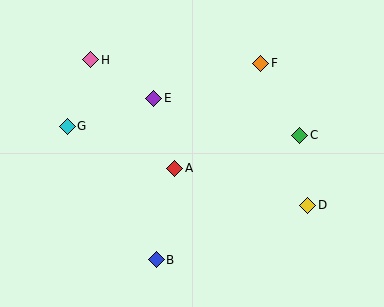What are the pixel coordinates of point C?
Point C is at (300, 135).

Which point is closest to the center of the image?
Point A at (175, 168) is closest to the center.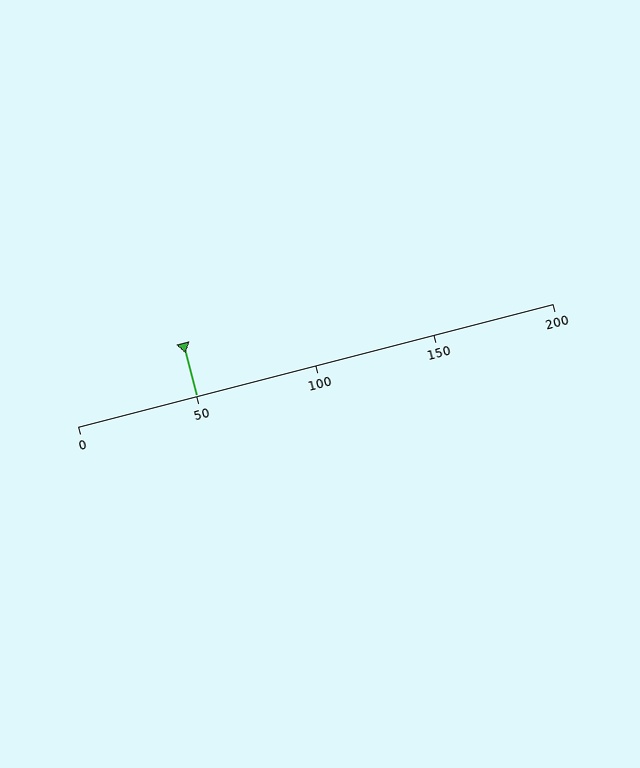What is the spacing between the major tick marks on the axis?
The major ticks are spaced 50 apart.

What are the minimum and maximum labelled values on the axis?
The axis runs from 0 to 200.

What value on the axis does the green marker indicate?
The marker indicates approximately 50.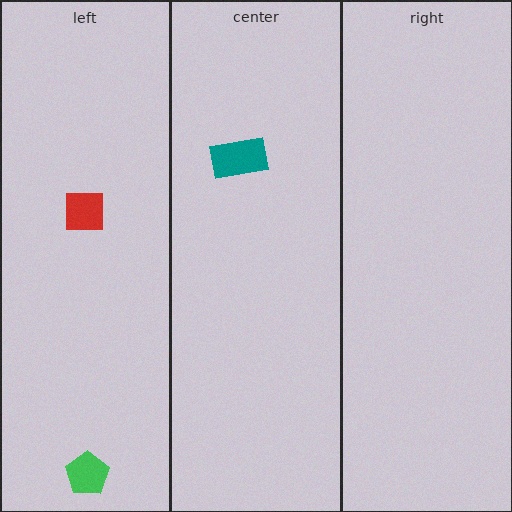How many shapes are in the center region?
1.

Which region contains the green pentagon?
The left region.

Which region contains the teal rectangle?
The center region.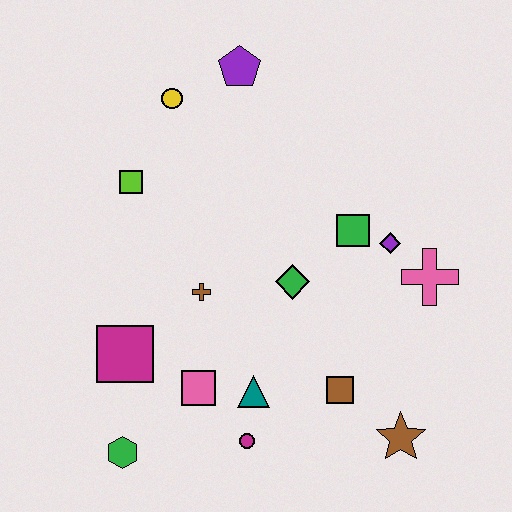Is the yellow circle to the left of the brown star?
Yes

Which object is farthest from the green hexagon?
The purple pentagon is farthest from the green hexagon.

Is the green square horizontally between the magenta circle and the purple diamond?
Yes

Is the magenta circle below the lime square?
Yes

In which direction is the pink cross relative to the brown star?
The pink cross is above the brown star.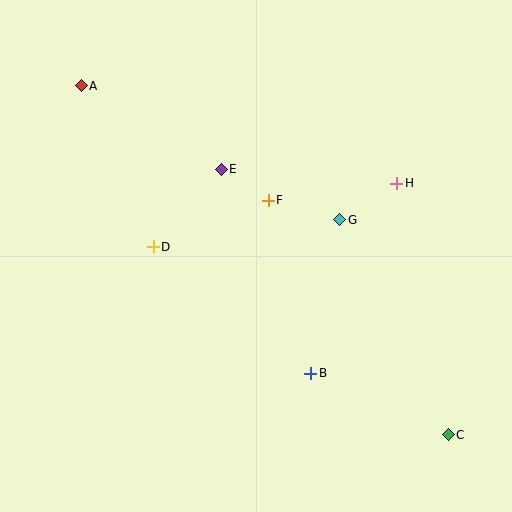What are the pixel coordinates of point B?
Point B is at (311, 373).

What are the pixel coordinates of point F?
Point F is at (268, 200).